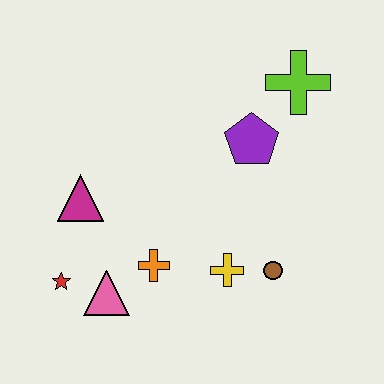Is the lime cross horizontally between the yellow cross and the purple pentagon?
No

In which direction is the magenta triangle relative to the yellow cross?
The magenta triangle is to the left of the yellow cross.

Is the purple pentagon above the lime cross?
No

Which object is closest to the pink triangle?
The red star is closest to the pink triangle.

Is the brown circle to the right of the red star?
Yes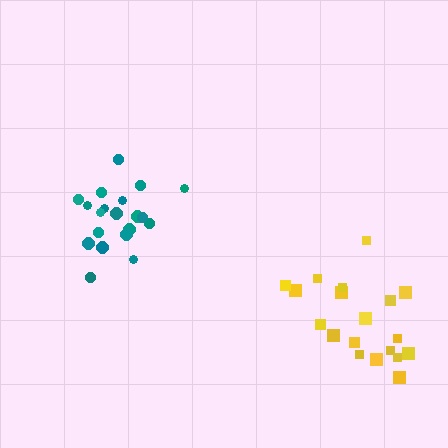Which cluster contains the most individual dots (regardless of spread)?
Teal (20).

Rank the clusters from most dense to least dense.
teal, yellow.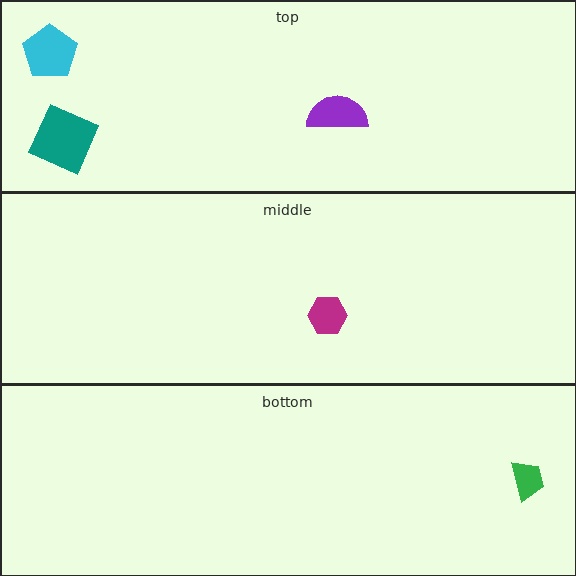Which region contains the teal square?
The top region.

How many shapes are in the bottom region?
1.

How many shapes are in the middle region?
1.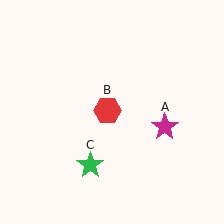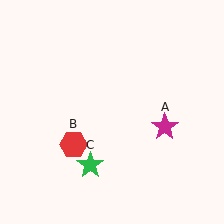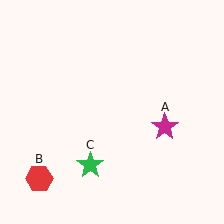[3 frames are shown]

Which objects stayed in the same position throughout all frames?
Magenta star (object A) and green star (object C) remained stationary.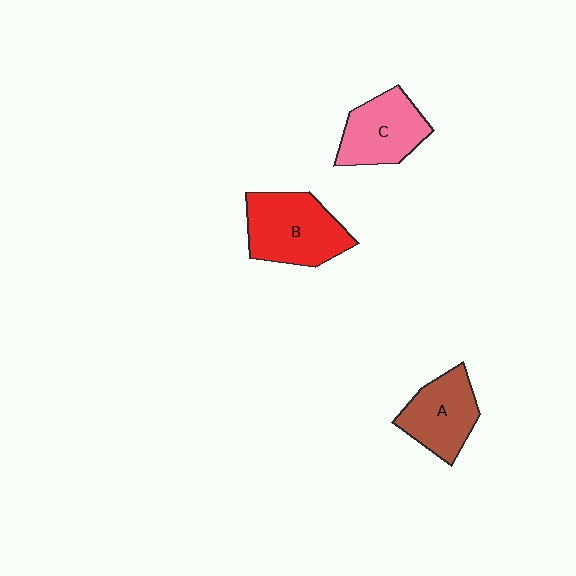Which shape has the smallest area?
Shape A (brown).